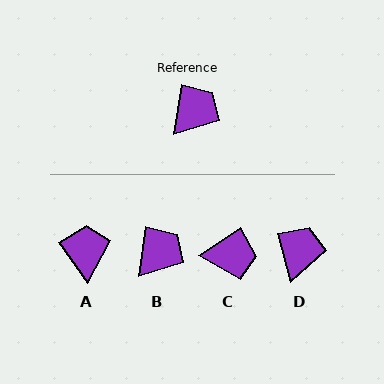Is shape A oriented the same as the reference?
No, it is off by about 44 degrees.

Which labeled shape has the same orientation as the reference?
B.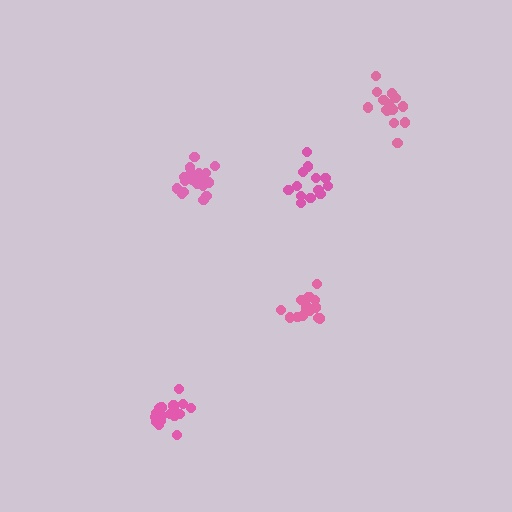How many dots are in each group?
Group 1: 13 dots, Group 2: 16 dots, Group 3: 18 dots, Group 4: 17 dots, Group 5: 19 dots (83 total).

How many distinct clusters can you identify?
There are 5 distinct clusters.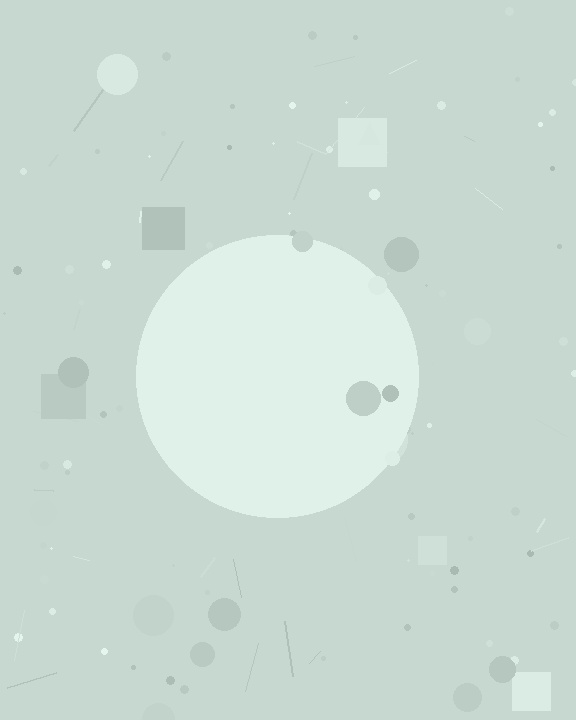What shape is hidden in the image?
A circle is hidden in the image.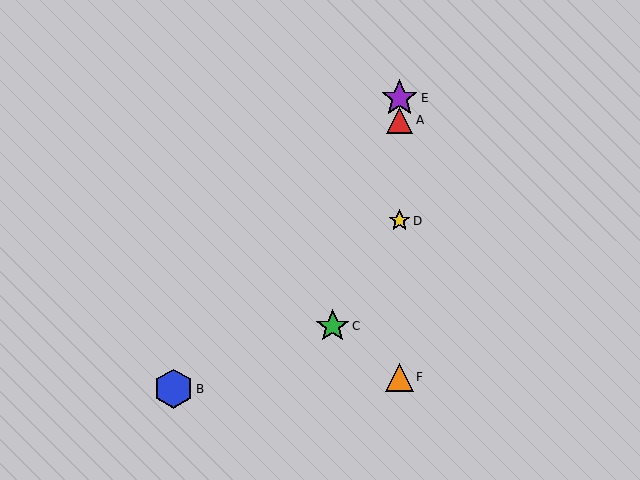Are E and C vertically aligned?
No, E is at x≈399 and C is at x≈333.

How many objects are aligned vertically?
4 objects (A, D, E, F) are aligned vertically.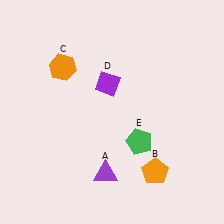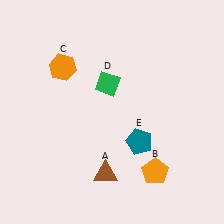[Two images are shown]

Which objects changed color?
A changed from purple to brown. D changed from purple to green. E changed from green to teal.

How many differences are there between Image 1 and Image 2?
There are 3 differences between the two images.